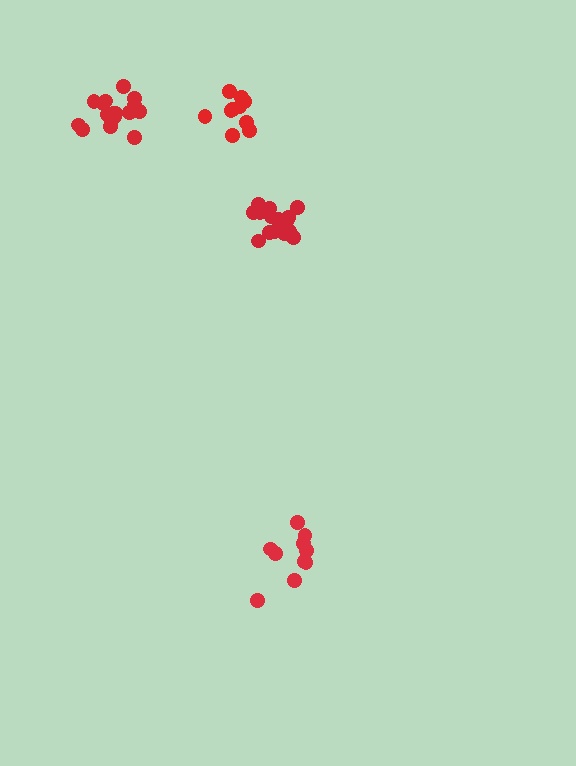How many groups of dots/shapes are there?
There are 4 groups.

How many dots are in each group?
Group 1: 16 dots, Group 2: 11 dots, Group 3: 11 dots, Group 4: 17 dots (55 total).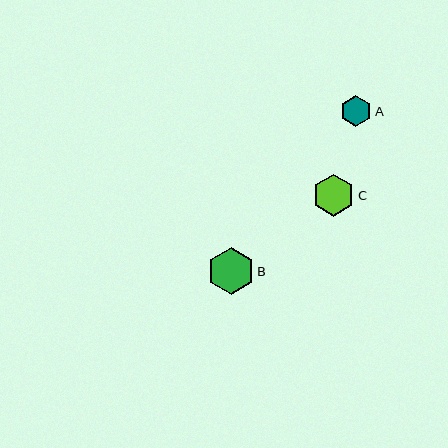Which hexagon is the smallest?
Hexagon A is the smallest with a size of approximately 31 pixels.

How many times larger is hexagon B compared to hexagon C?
Hexagon B is approximately 1.1 times the size of hexagon C.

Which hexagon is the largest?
Hexagon B is the largest with a size of approximately 47 pixels.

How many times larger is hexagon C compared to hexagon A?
Hexagon C is approximately 1.3 times the size of hexagon A.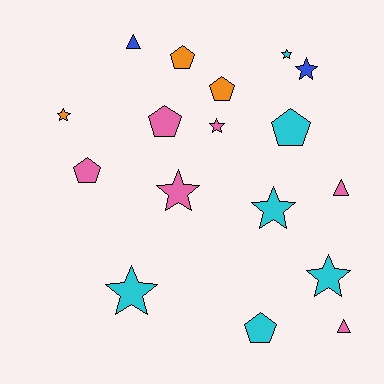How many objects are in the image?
There are 17 objects.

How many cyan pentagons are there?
There are 2 cyan pentagons.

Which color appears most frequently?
Pink, with 6 objects.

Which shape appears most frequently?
Star, with 8 objects.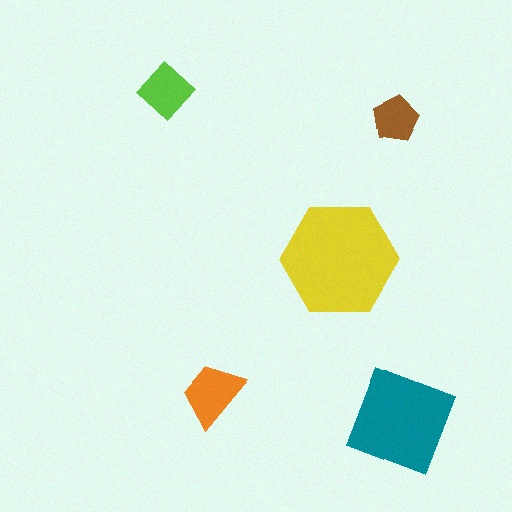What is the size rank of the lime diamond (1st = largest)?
4th.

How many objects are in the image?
There are 5 objects in the image.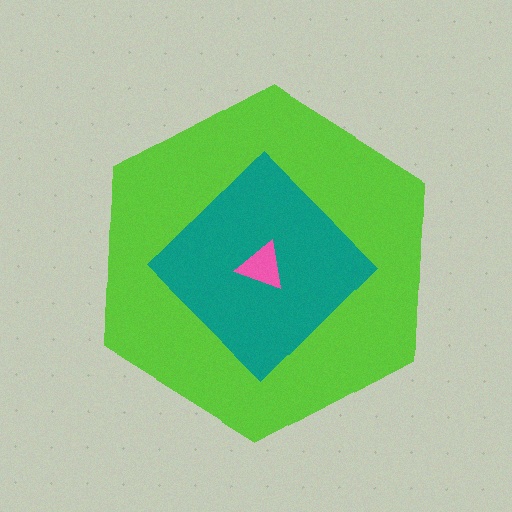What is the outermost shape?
The lime hexagon.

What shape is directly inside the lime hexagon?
The teal diamond.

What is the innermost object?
The pink triangle.